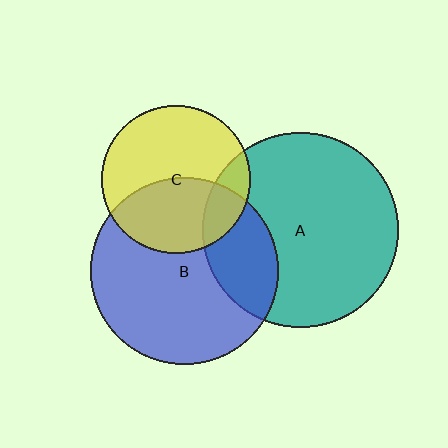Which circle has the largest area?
Circle A (teal).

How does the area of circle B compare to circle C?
Approximately 1.6 times.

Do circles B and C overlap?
Yes.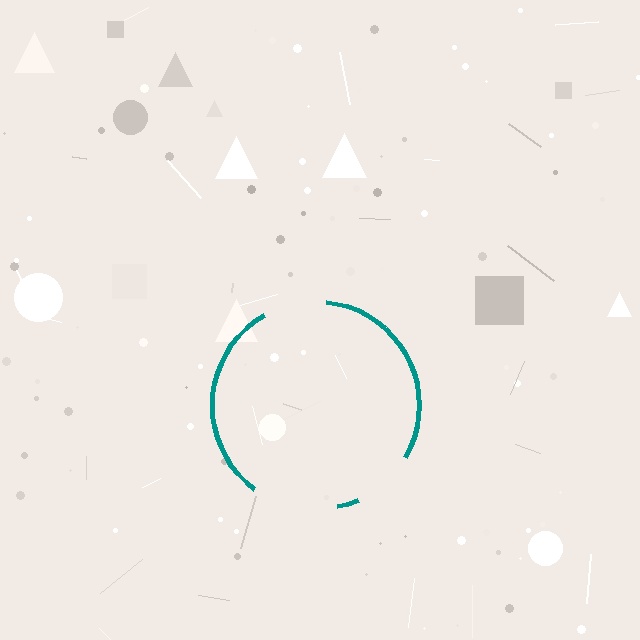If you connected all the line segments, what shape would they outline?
They would outline a circle.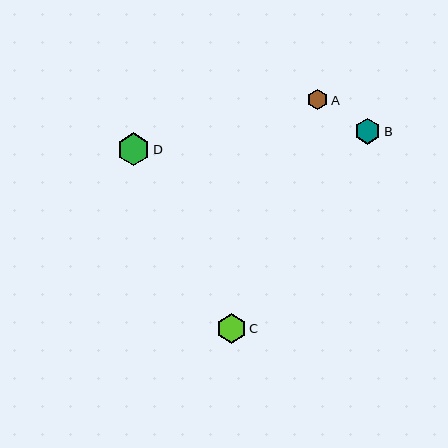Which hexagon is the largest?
Hexagon D is the largest with a size of approximately 33 pixels.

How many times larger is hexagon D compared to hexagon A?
Hexagon D is approximately 1.6 times the size of hexagon A.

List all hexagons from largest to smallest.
From largest to smallest: D, C, B, A.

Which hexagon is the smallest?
Hexagon A is the smallest with a size of approximately 20 pixels.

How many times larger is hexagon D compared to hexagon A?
Hexagon D is approximately 1.6 times the size of hexagon A.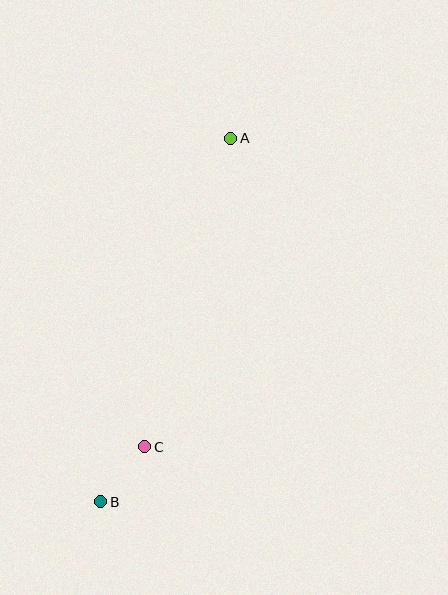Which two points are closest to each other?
Points B and C are closest to each other.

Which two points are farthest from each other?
Points A and B are farthest from each other.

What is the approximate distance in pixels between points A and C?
The distance between A and C is approximately 320 pixels.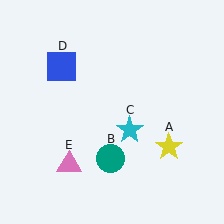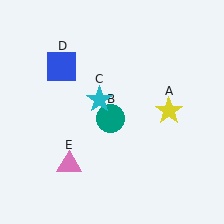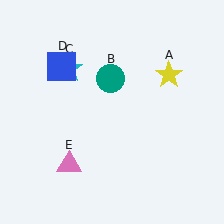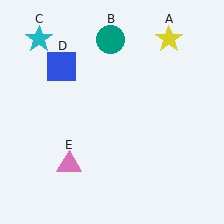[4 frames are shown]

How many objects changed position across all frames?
3 objects changed position: yellow star (object A), teal circle (object B), cyan star (object C).